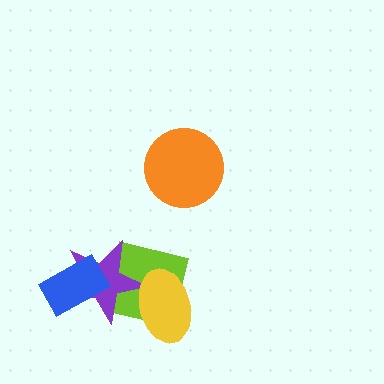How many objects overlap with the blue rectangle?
2 objects overlap with the blue rectangle.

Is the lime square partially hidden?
Yes, it is partially covered by another shape.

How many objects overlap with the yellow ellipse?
2 objects overlap with the yellow ellipse.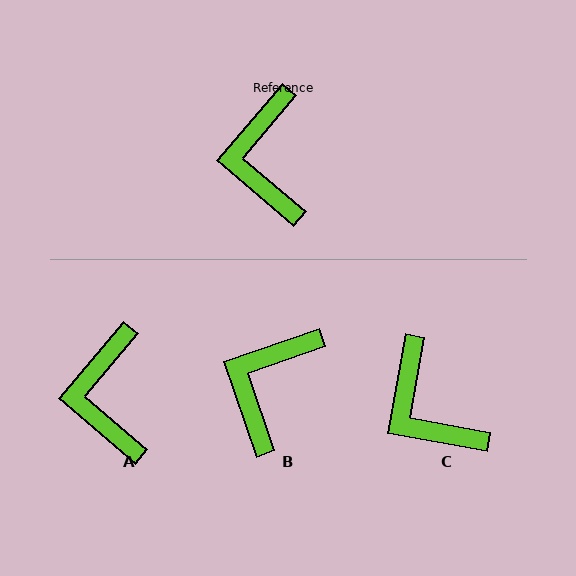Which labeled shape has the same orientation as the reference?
A.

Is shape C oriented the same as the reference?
No, it is off by about 30 degrees.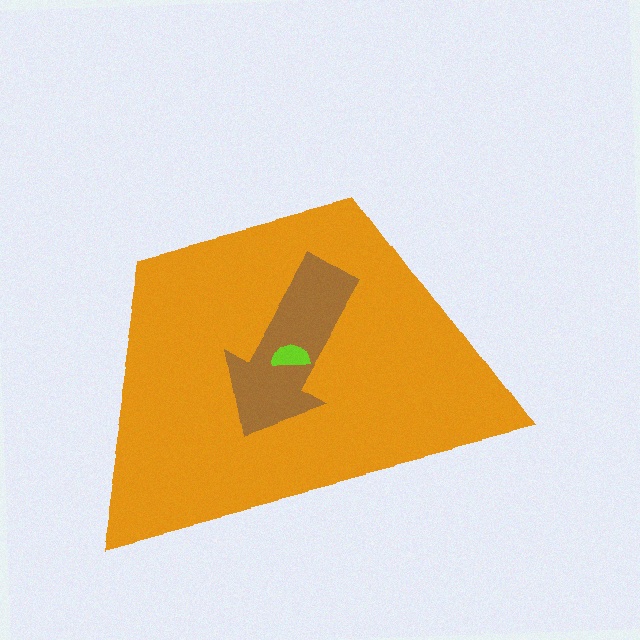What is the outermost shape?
The orange trapezoid.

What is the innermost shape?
The lime semicircle.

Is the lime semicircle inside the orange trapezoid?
Yes.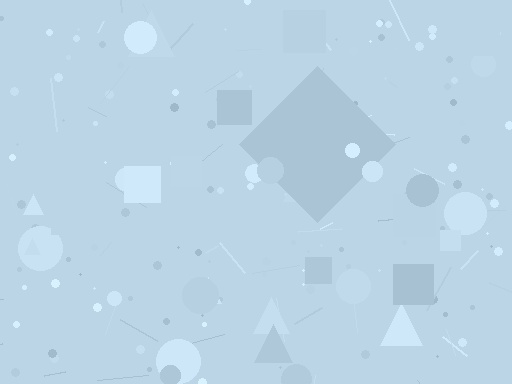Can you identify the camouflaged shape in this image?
The camouflaged shape is a diamond.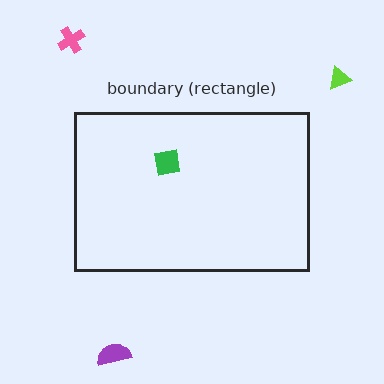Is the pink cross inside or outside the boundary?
Outside.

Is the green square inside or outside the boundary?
Inside.